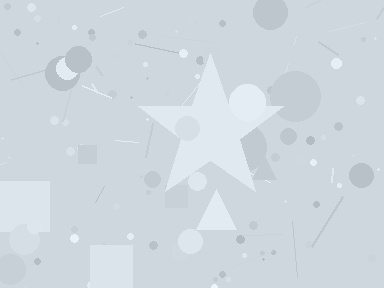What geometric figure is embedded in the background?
A star is embedded in the background.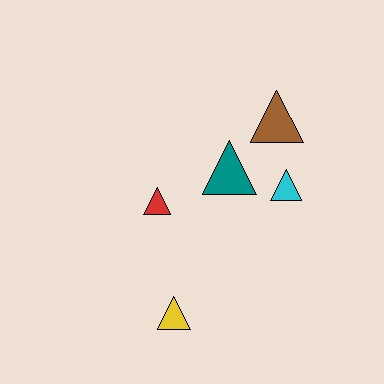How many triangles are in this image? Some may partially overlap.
There are 5 triangles.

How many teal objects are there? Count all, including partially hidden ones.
There is 1 teal object.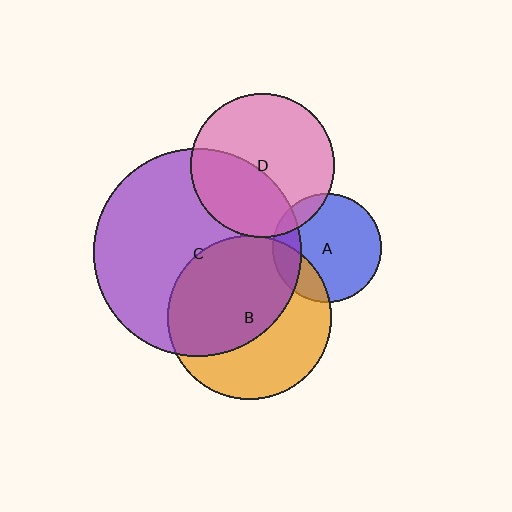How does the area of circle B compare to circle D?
Approximately 1.3 times.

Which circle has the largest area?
Circle C (purple).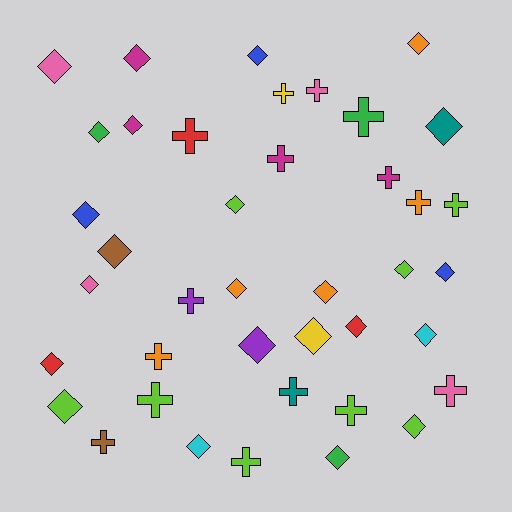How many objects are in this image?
There are 40 objects.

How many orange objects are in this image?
There are 5 orange objects.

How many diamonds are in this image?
There are 24 diamonds.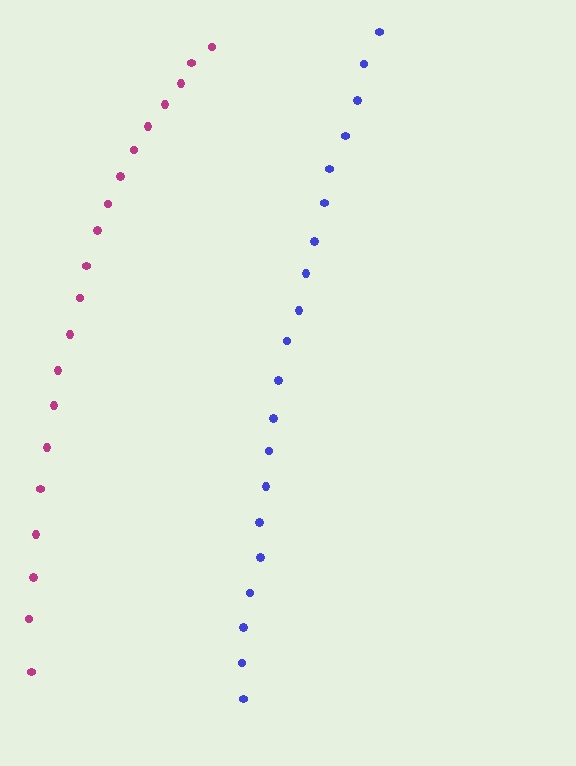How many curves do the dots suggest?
There are 2 distinct paths.